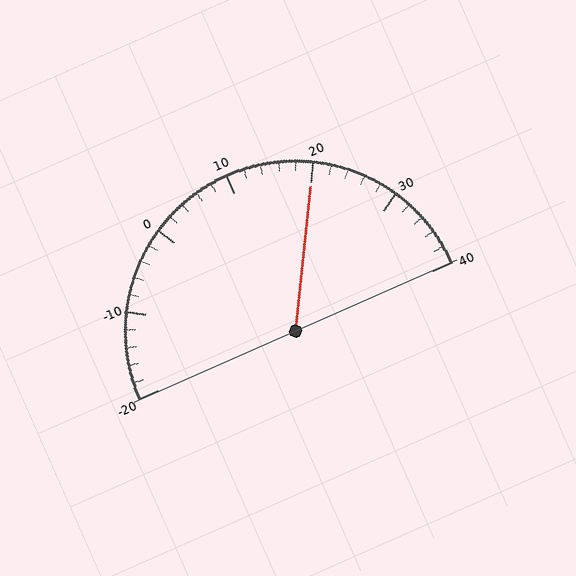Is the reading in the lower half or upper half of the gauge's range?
The reading is in the upper half of the range (-20 to 40).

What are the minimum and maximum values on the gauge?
The gauge ranges from -20 to 40.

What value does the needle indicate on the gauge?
The needle indicates approximately 20.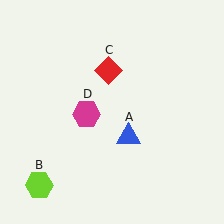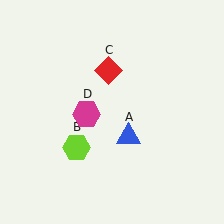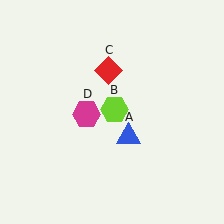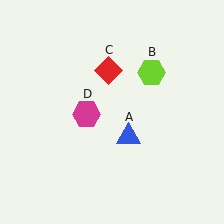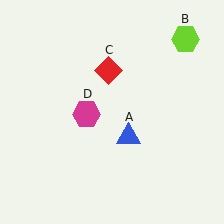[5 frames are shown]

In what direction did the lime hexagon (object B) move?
The lime hexagon (object B) moved up and to the right.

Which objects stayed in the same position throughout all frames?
Blue triangle (object A) and red diamond (object C) and magenta hexagon (object D) remained stationary.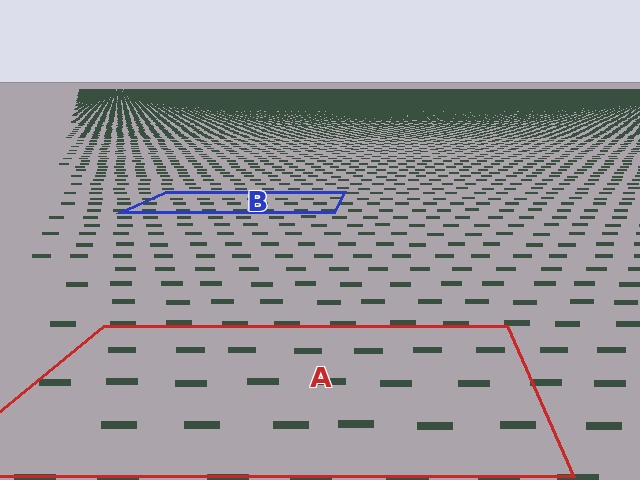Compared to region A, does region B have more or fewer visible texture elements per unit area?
Region B has more texture elements per unit area — they are packed more densely because it is farther away.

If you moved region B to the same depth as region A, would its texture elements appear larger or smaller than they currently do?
They would appear larger. At a closer depth, the same texture elements are projected at a bigger on-screen size.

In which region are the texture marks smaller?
The texture marks are smaller in region B, because it is farther away.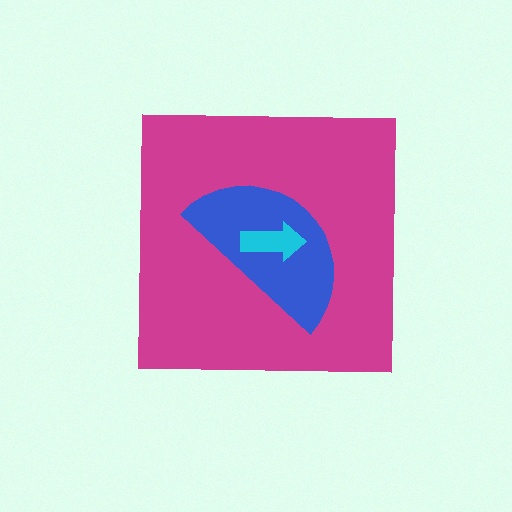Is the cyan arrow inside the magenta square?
Yes.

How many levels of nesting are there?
3.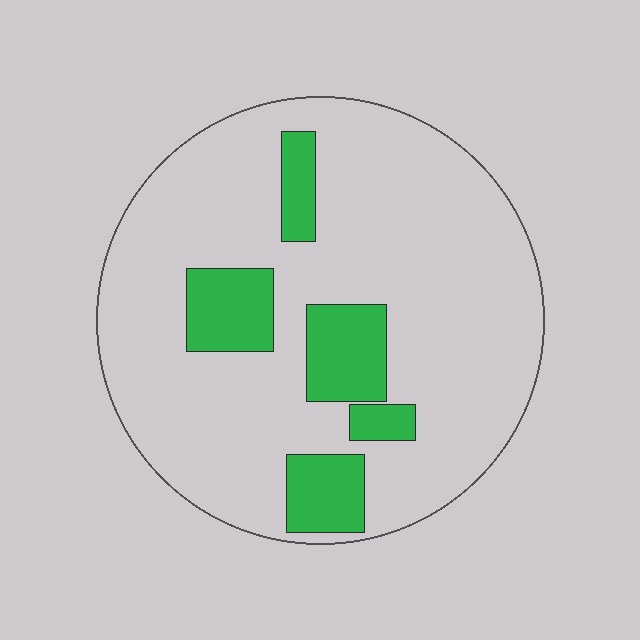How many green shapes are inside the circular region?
5.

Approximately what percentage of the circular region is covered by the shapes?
Approximately 20%.